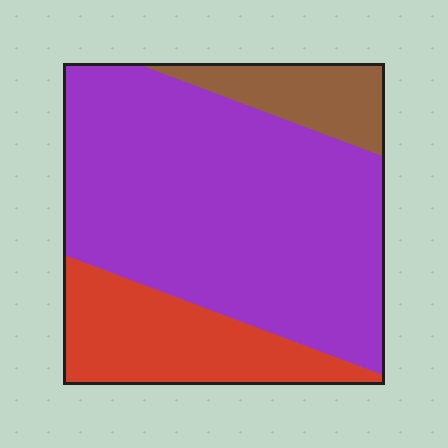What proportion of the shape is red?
Red takes up about one fifth (1/5) of the shape.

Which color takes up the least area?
Brown, at roughly 10%.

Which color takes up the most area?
Purple, at roughly 65%.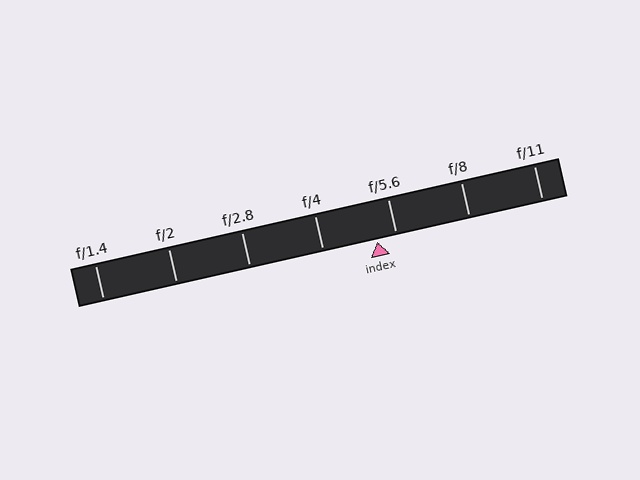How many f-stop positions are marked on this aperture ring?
There are 7 f-stop positions marked.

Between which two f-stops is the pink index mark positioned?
The index mark is between f/4 and f/5.6.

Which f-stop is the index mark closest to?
The index mark is closest to f/5.6.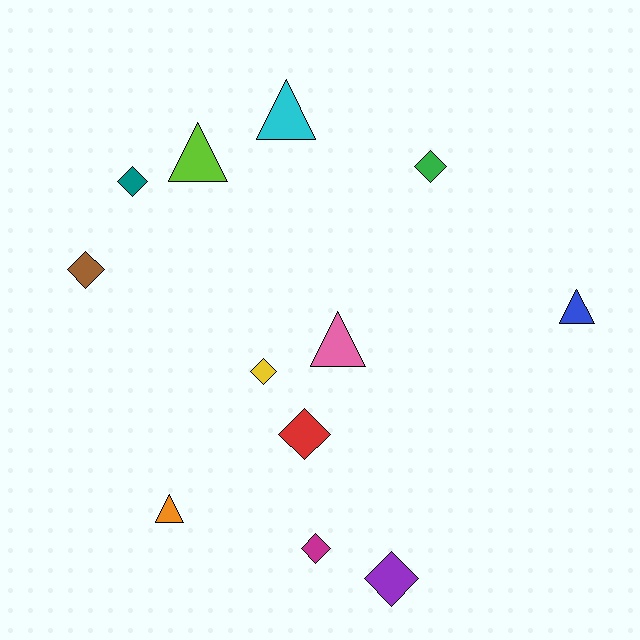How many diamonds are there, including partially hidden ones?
There are 7 diamonds.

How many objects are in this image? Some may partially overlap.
There are 12 objects.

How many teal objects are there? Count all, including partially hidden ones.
There is 1 teal object.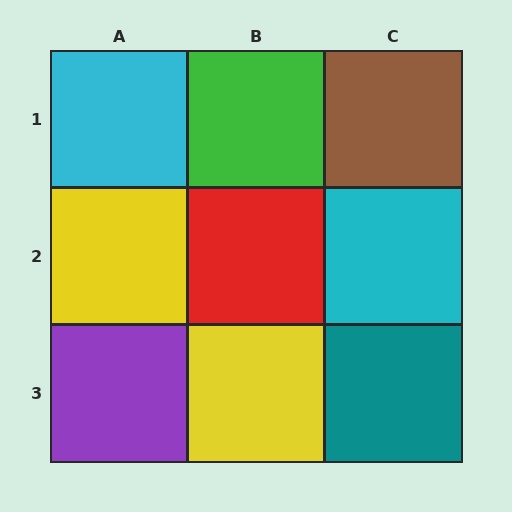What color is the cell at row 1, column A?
Cyan.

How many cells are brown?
1 cell is brown.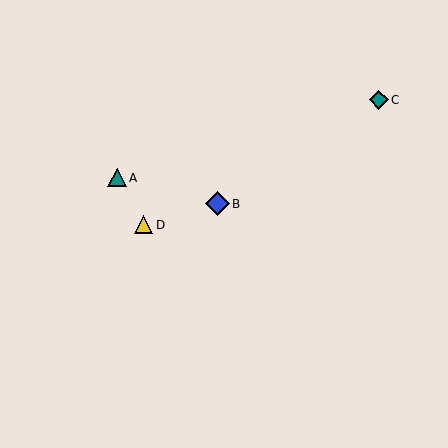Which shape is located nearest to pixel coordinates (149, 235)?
The yellow triangle (labeled D) at (144, 225) is nearest to that location.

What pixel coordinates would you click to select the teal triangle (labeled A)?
Click at (117, 178) to select the teal triangle A.